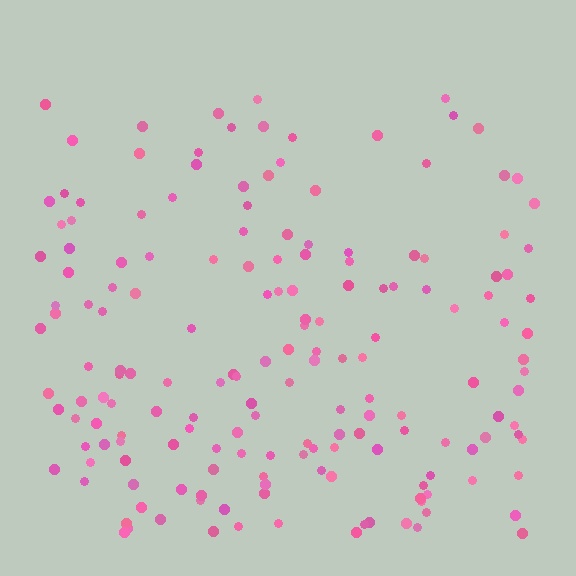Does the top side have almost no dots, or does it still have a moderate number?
Still a moderate number, just noticeably fewer than the bottom.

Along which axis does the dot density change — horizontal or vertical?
Vertical.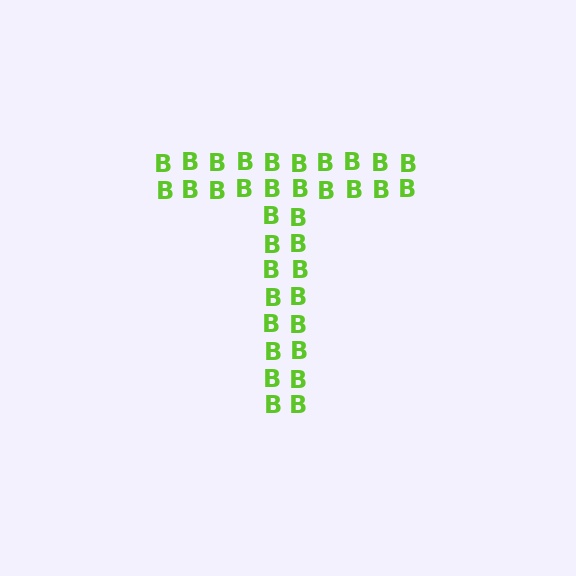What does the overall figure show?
The overall figure shows the letter T.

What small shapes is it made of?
It is made of small letter B's.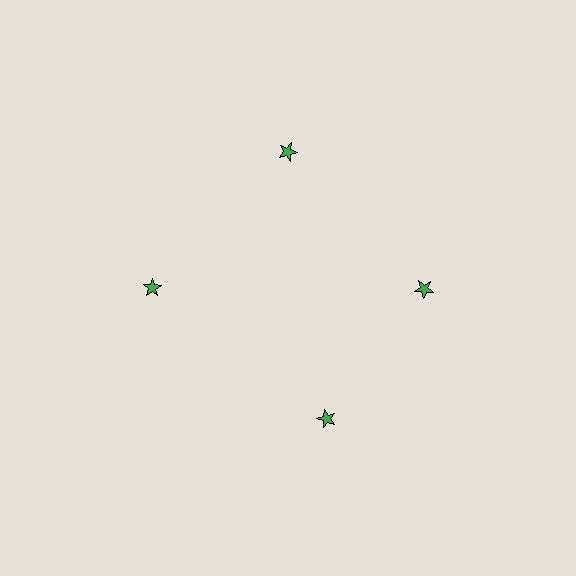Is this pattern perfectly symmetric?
No. The 4 green stars are arranged in a ring, but one element near the 6 o'clock position is rotated out of alignment along the ring, breaking the 4-fold rotational symmetry.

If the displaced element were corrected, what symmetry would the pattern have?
It would have 4-fold rotational symmetry — the pattern would map onto itself every 90 degrees.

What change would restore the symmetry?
The symmetry would be restored by rotating it back into even spacing with its neighbors so that all 4 stars sit at equal angles and equal distance from the center.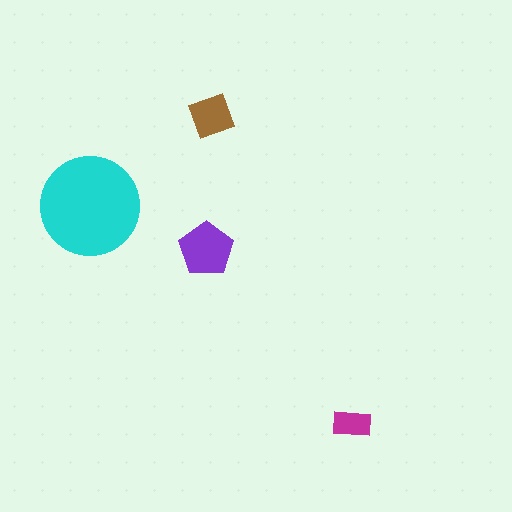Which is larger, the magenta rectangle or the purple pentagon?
The purple pentagon.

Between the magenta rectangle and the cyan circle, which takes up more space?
The cyan circle.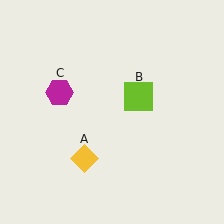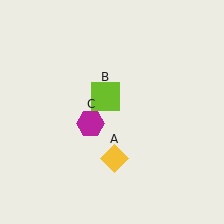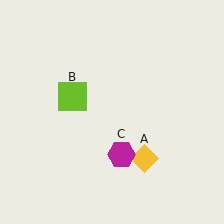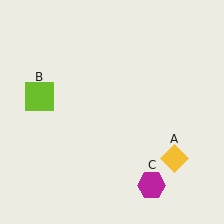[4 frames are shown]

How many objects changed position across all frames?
3 objects changed position: yellow diamond (object A), lime square (object B), magenta hexagon (object C).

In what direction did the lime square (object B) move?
The lime square (object B) moved left.